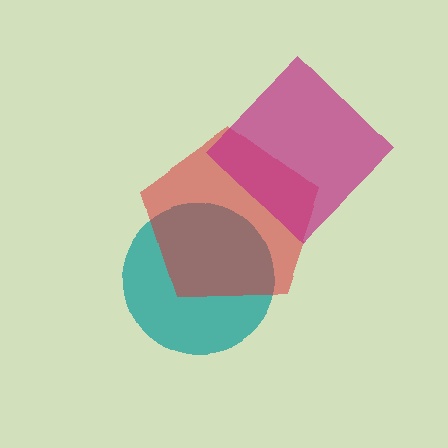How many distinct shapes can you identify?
There are 3 distinct shapes: a teal circle, a red pentagon, a magenta diamond.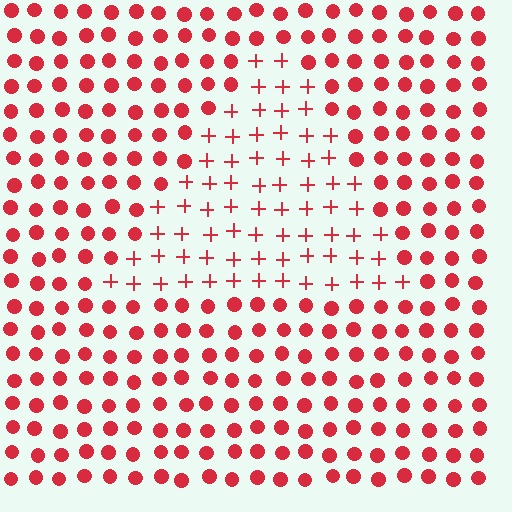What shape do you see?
I see a triangle.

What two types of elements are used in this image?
The image uses plus signs inside the triangle region and circles outside it.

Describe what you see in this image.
The image is filled with small red elements arranged in a uniform grid. A triangle-shaped region contains plus signs, while the surrounding area contains circles. The boundary is defined purely by the change in element shape.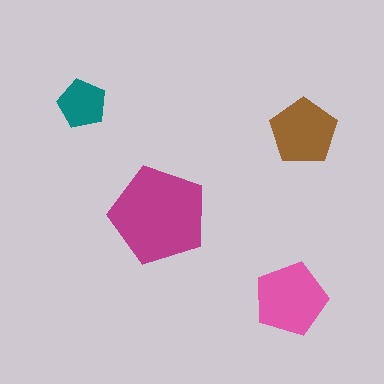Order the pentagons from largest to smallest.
the magenta one, the pink one, the brown one, the teal one.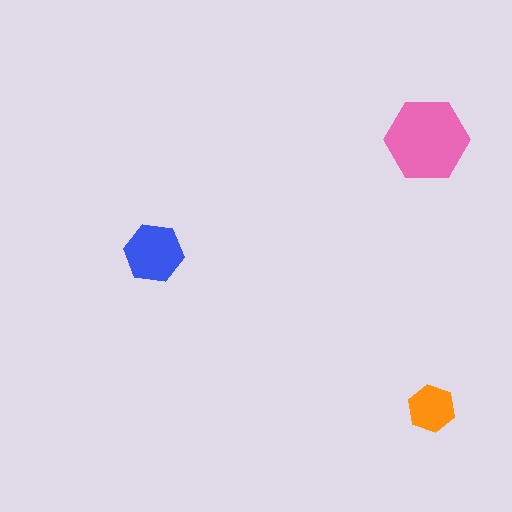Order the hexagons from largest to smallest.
the pink one, the blue one, the orange one.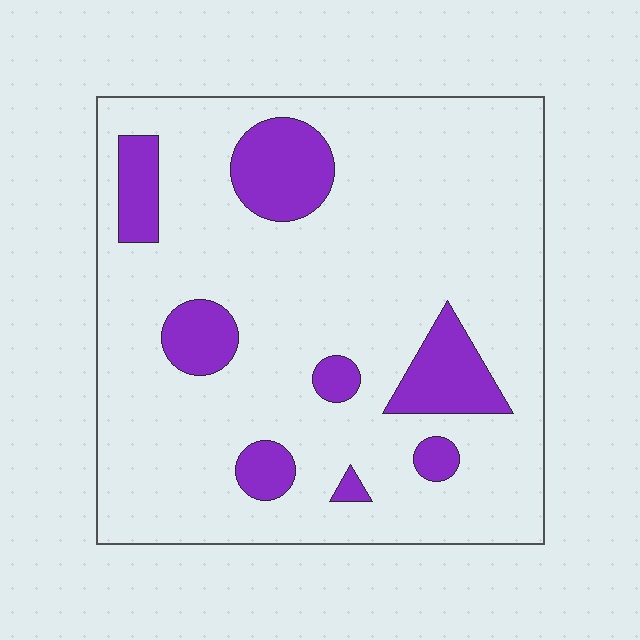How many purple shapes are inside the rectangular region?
8.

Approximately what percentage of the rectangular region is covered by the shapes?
Approximately 15%.